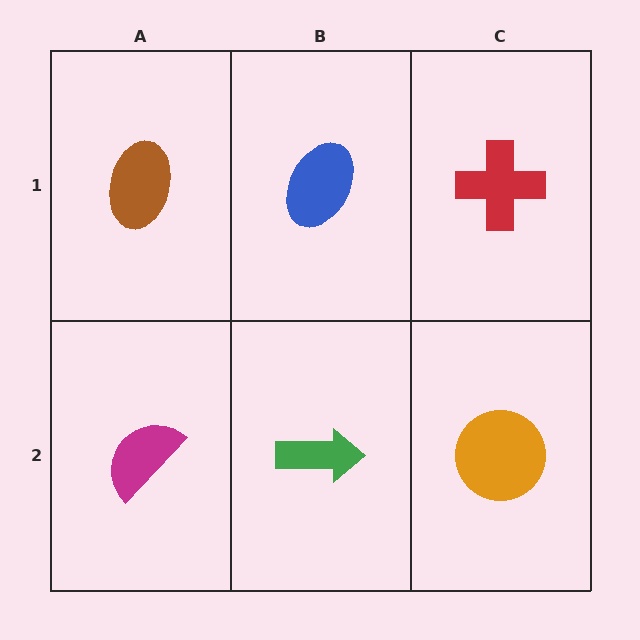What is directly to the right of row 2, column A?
A green arrow.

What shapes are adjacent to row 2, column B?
A blue ellipse (row 1, column B), a magenta semicircle (row 2, column A), an orange circle (row 2, column C).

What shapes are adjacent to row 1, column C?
An orange circle (row 2, column C), a blue ellipse (row 1, column B).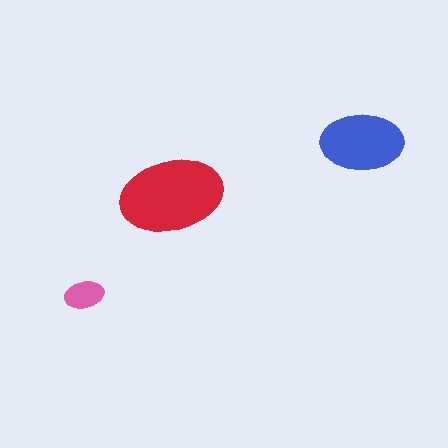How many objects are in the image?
There are 3 objects in the image.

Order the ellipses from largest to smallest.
the red one, the blue one, the pink one.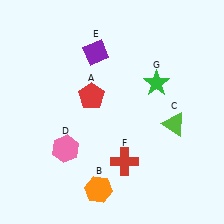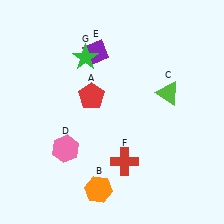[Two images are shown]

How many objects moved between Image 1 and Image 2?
2 objects moved between the two images.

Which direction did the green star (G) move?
The green star (G) moved left.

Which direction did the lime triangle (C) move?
The lime triangle (C) moved up.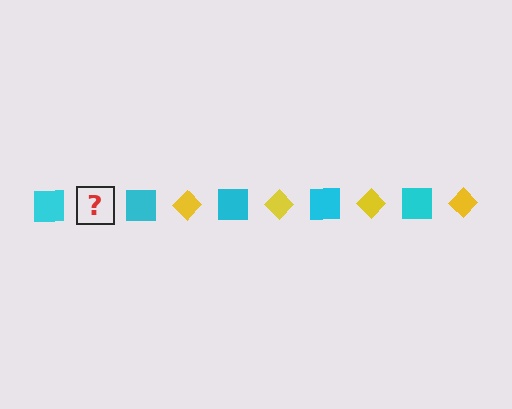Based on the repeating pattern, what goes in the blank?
The blank should be a yellow diamond.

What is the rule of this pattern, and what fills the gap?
The rule is that the pattern alternates between cyan square and yellow diamond. The gap should be filled with a yellow diamond.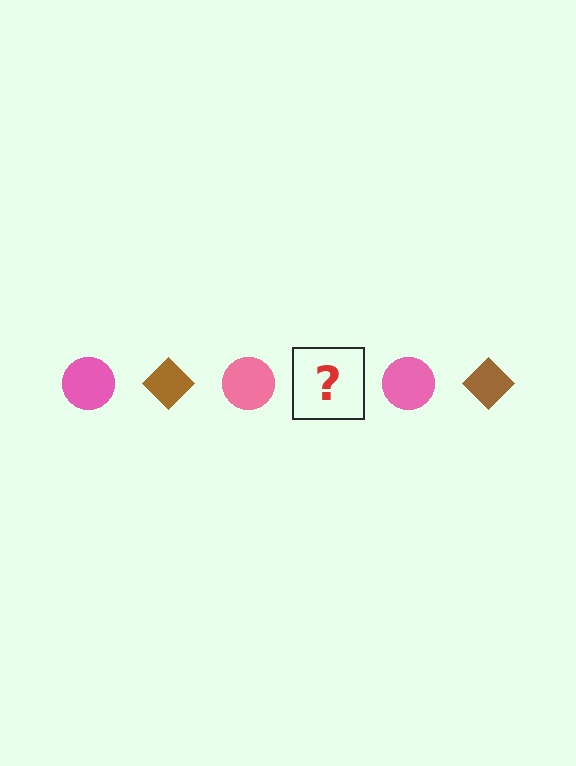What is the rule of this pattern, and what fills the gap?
The rule is that the pattern alternates between pink circle and brown diamond. The gap should be filled with a brown diamond.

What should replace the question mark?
The question mark should be replaced with a brown diamond.